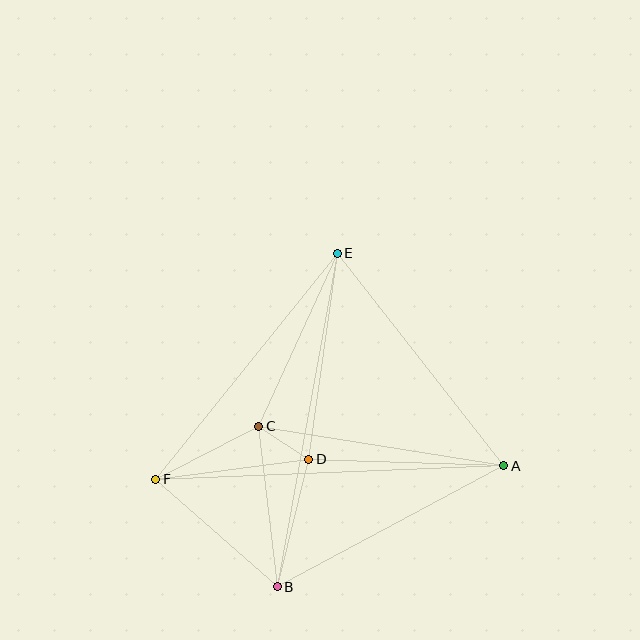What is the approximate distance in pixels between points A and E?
The distance between A and E is approximately 270 pixels.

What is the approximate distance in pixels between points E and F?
The distance between E and F is approximately 289 pixels.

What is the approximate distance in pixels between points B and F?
The distance between B and F is approximately 162 pixels.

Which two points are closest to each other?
Points C and D are closest to each other.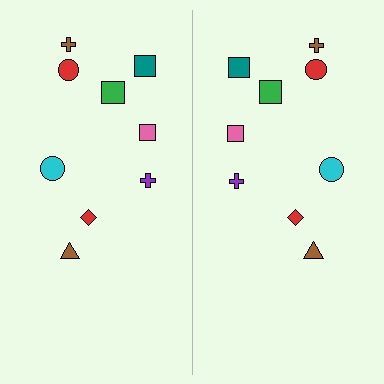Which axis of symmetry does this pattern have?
The pattern has a vertical axis of symmetry running through the center of the image.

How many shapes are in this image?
There are 18 shapes in this image.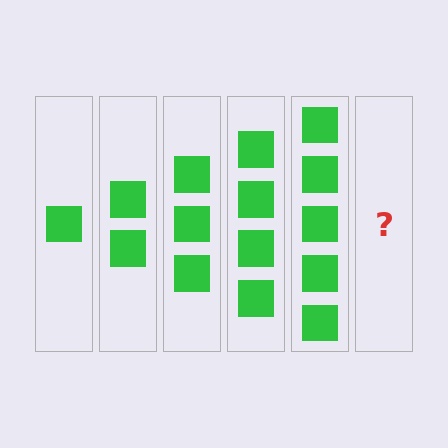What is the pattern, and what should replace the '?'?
The pattern is that each step adds one more square. The '?' should be 6 squares.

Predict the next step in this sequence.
The next step is 6 squares.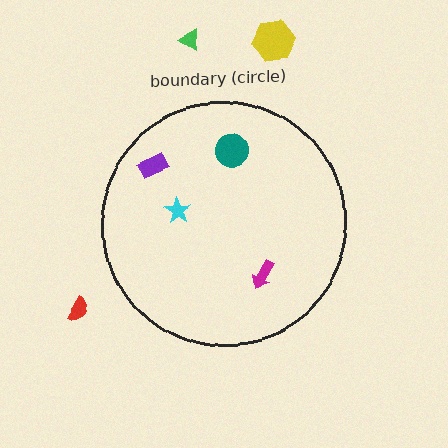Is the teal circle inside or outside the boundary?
Inside.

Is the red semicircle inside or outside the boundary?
Outside.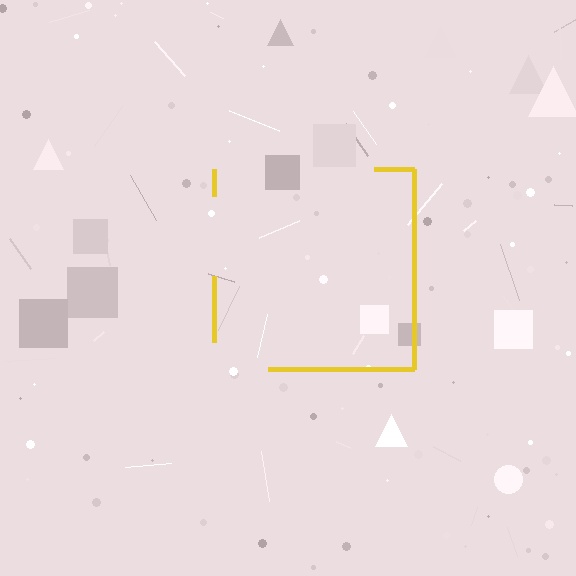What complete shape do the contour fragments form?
The contour fragments form a square.